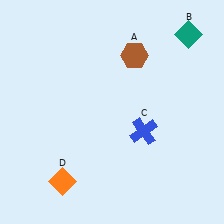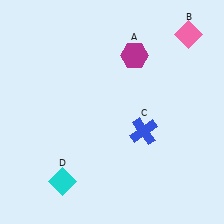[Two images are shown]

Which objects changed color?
A changed from brown to magenta. B changed from teal to pink. D changed from orange to cyan.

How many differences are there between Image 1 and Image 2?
There are 3 differences between the two images.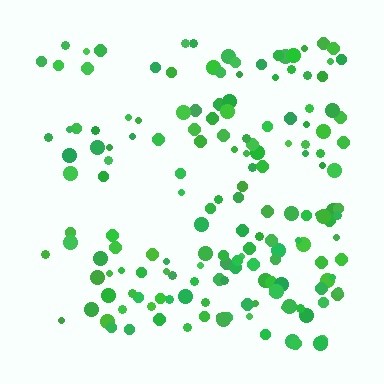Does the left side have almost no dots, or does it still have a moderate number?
Still a moderate number, just noticeably fewer than the right.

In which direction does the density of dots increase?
From left to right, with the right side densest.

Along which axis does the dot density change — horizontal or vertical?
Horizontal.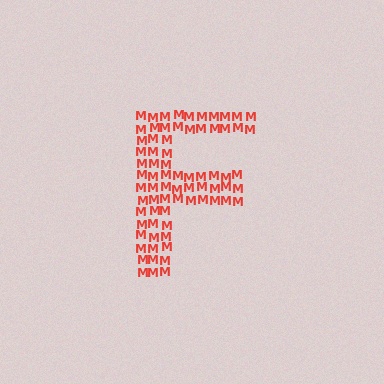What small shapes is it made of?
It is made of small letter M's.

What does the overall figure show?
The overall figure shows the letter F.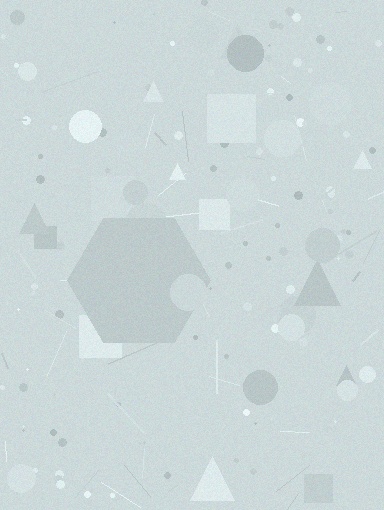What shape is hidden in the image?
A hexagon is hidden in the image.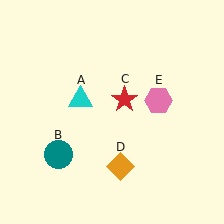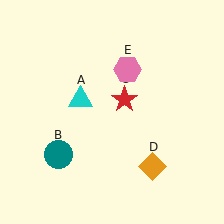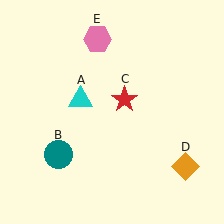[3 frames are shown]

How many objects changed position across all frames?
2 objects changed position: orange diamond (object D), pink hexagon (object E).